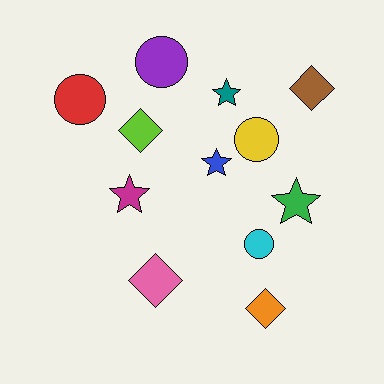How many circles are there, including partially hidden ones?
There are 4 circles.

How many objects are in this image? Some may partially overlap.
There are 12 objects.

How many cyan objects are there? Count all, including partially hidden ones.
There is 1 cyan object.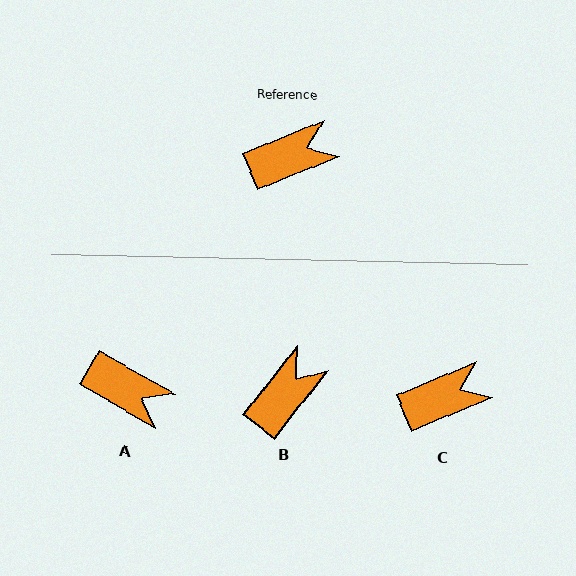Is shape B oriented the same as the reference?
No, it is off by about 30 degrees.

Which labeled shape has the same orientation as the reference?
C.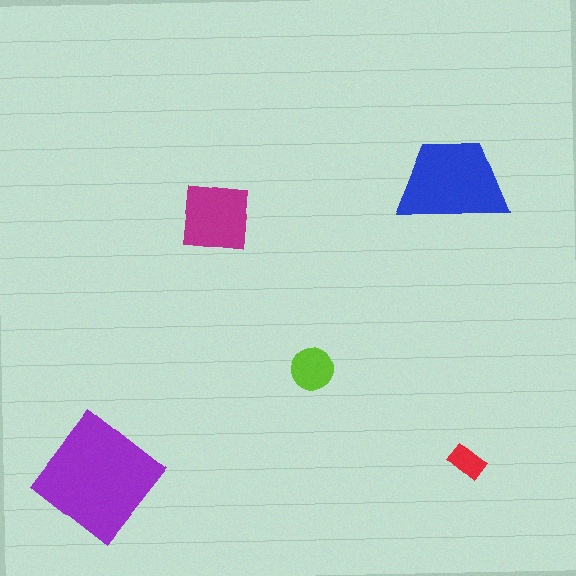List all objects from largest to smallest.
The purple diamond, the blue trapezoid, the magenta square, the lime circle, the red rectangle.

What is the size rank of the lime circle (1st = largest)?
4th.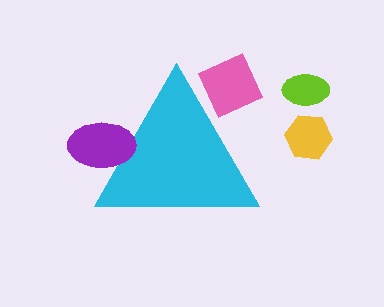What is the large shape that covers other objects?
A cyan triangle.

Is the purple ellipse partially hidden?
No, the purple ellipse is fully visible.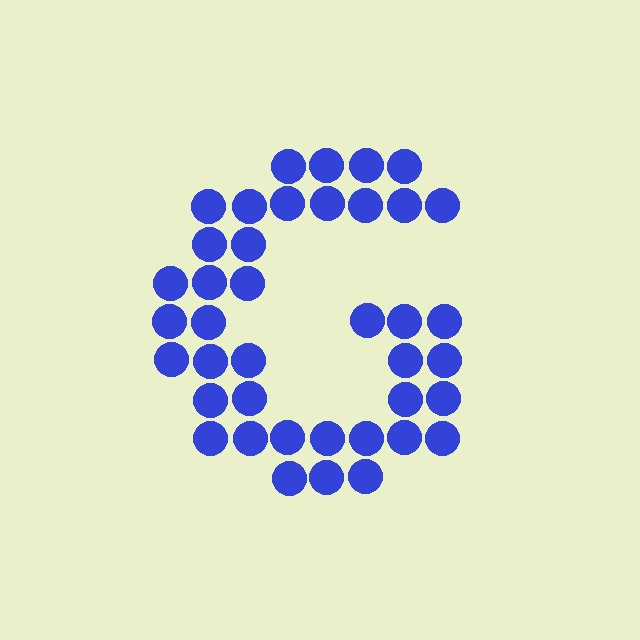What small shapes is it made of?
It is made of small circles.